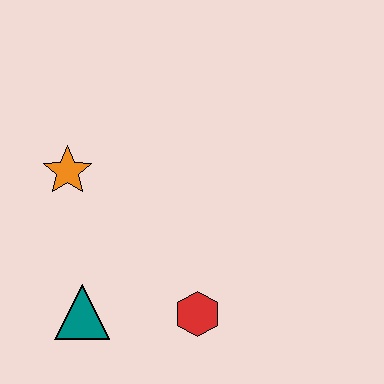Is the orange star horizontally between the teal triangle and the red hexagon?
No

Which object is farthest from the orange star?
The red hexagon is farthest from the orange star.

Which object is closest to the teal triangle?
The red hexagon is closest to the teal triangle.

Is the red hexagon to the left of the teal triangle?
No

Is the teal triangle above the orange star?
No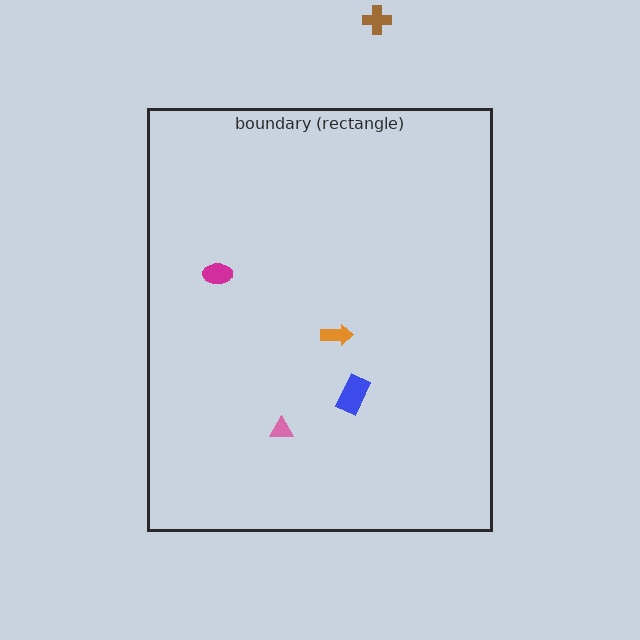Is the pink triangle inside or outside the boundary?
Inside.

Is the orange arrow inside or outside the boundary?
Inside.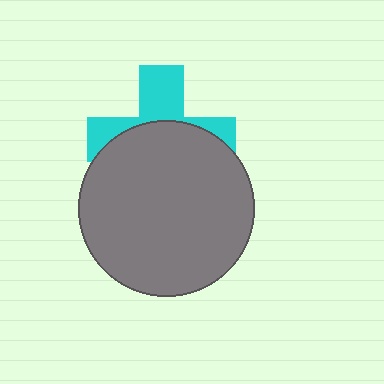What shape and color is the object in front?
The object in front is a gray circle.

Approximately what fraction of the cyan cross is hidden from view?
Roughly 60% of the cyan cross is hidden behind the gray circle.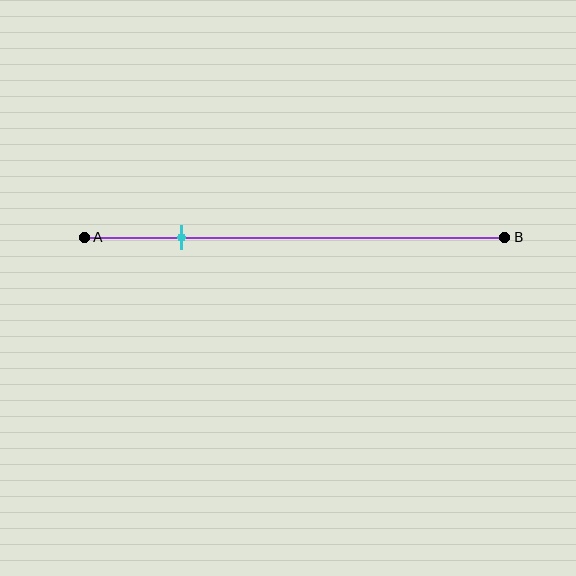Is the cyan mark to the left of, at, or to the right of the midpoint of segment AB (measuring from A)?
The cyan mark is to the left of the midpoint of segment AB.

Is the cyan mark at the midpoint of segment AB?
No, the mark is at about 25% from A, not at the 50% midpoint.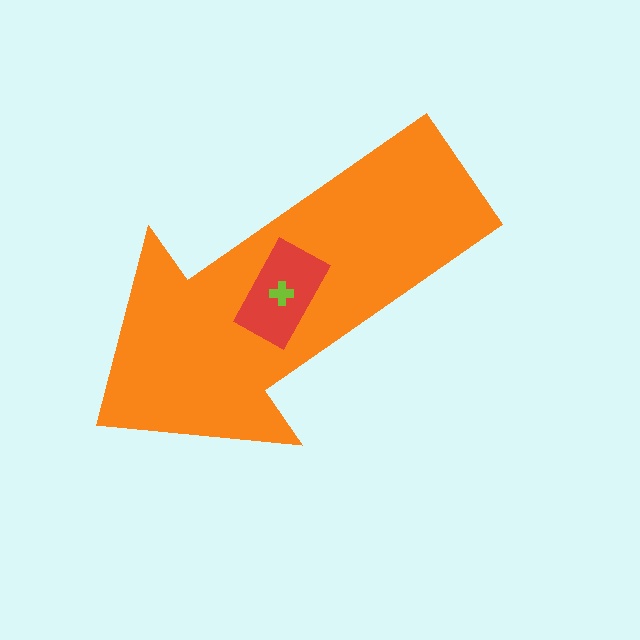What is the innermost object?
The lime cross.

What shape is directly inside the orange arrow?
The red rectangle.